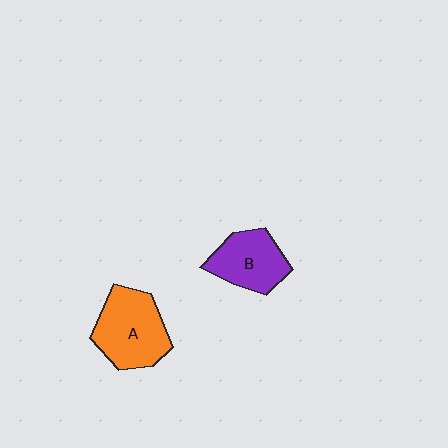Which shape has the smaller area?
Shape B (purple).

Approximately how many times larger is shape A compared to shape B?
Approximately 1.3 times.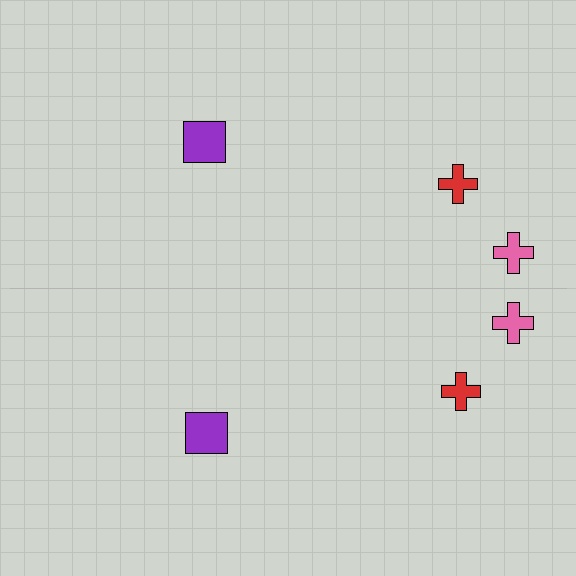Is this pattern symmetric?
Yes, this pattern has bilateral (reflection) symmetry.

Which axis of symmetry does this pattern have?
The pattern has a horizontal axis of symmetry running through the center of the image.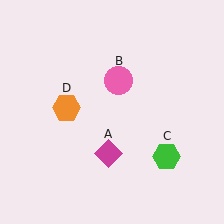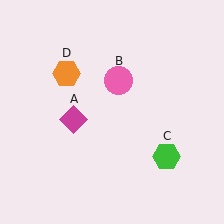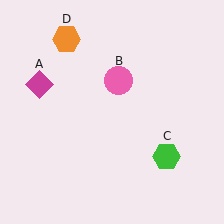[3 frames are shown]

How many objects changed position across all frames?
2 objects changed position: magenta diamond (object A), orange hexagon (object D).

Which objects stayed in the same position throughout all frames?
Pink circle (object B) and green hexagon (object C) remained stationary.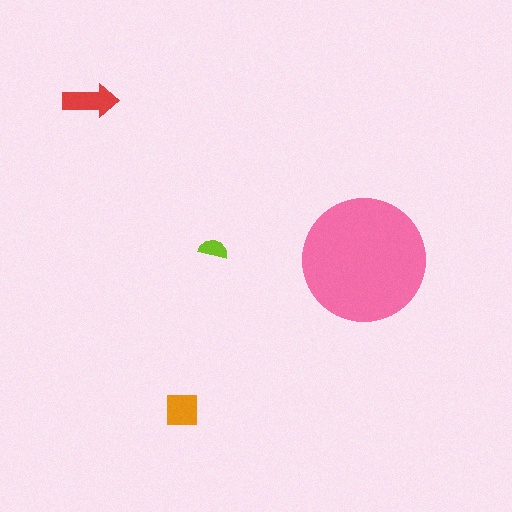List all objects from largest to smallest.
The pink circle, the red arrow, the orange square, the lime semicircle.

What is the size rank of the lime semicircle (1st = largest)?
4th.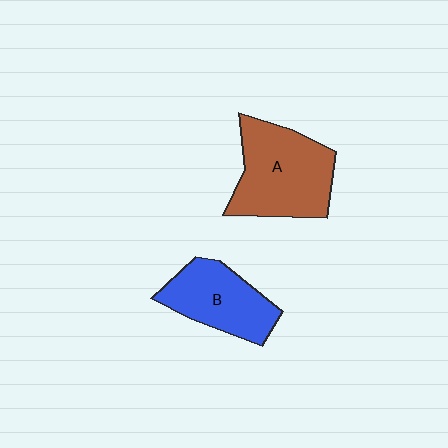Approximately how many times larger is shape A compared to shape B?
Approximately 1.3 times.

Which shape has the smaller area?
Shape B (blue).